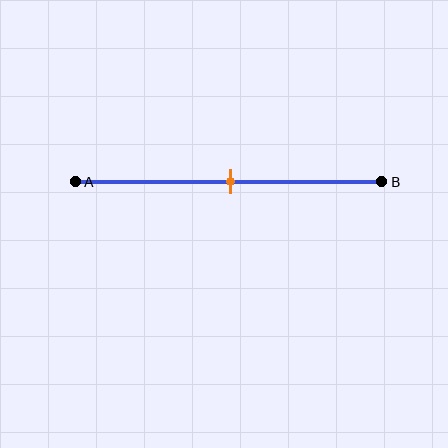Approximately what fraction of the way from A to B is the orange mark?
The orange mark is approximately 50% of the way from A to B.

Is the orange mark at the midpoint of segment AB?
Yes, the mark is approximately at the midpoint.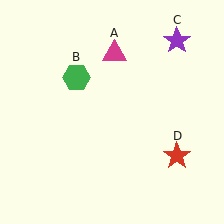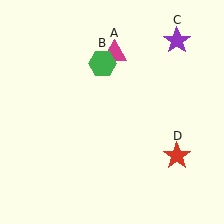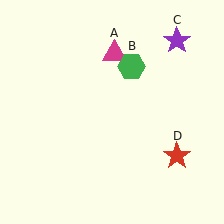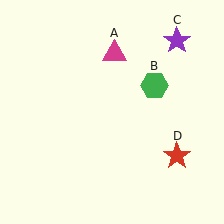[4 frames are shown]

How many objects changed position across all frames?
1 object changed position: green hexagon (object B).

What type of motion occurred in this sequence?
The green hexagon (object B) rotated clockwise around the center of the scene.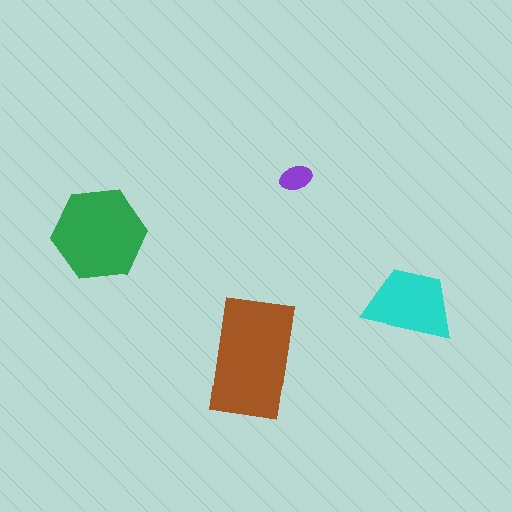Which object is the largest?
The brown rectangle.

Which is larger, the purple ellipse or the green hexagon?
The green hexagon.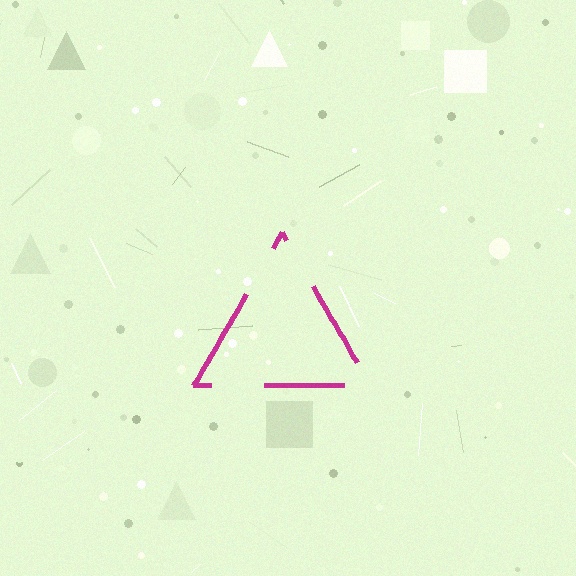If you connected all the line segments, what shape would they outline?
They would outline a triangle.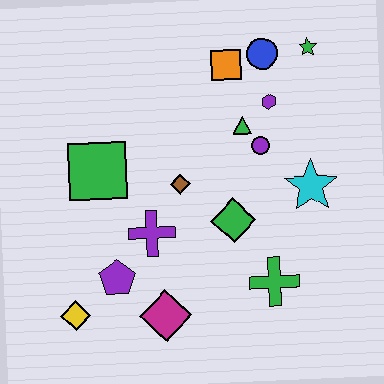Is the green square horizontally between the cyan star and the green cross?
No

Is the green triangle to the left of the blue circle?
Yes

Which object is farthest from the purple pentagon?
The green star is farthest from the purple pentagon.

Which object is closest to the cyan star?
The purple circle is closest to the cyan star.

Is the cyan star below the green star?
Yes